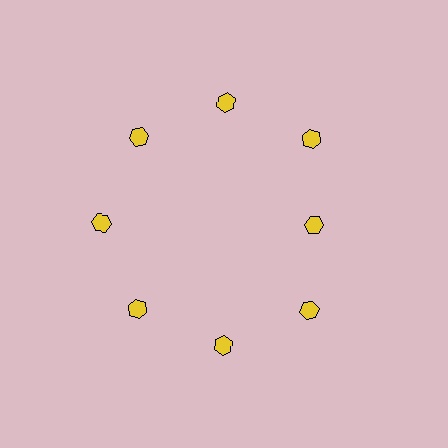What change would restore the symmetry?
The symmetry would be restored by moving it outward, back onto the ring so that all 8 hexagons sit at equal angles and equal distance from the center.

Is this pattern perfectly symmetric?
No. The 8 yellow hexagons are arranged in a ring, but one element near the 3 o'clock position is pulled inward toward the center, breaking the 8-fold rotational symmetry.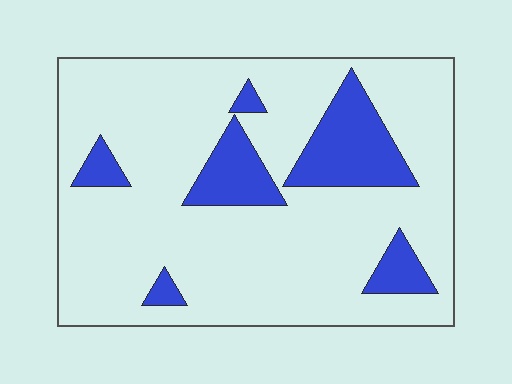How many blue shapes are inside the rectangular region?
6.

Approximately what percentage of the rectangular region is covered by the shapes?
Approximately 20%.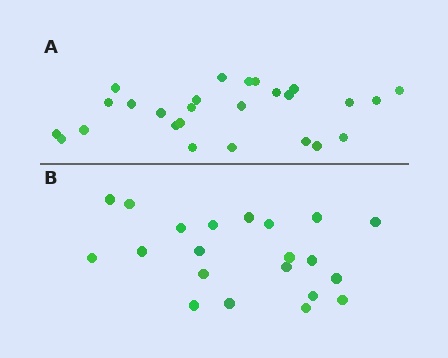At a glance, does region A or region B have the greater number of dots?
Region A (the top region) has more dots.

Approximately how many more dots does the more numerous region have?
Region A has about 5 more dots than region B.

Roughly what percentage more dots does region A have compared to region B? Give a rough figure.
About 25% more.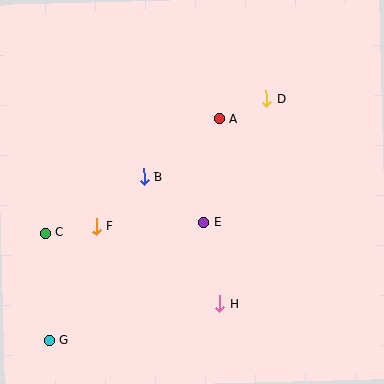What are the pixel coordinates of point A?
Point A is at (220, 119).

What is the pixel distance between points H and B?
The distance between H and B is 148 pixels.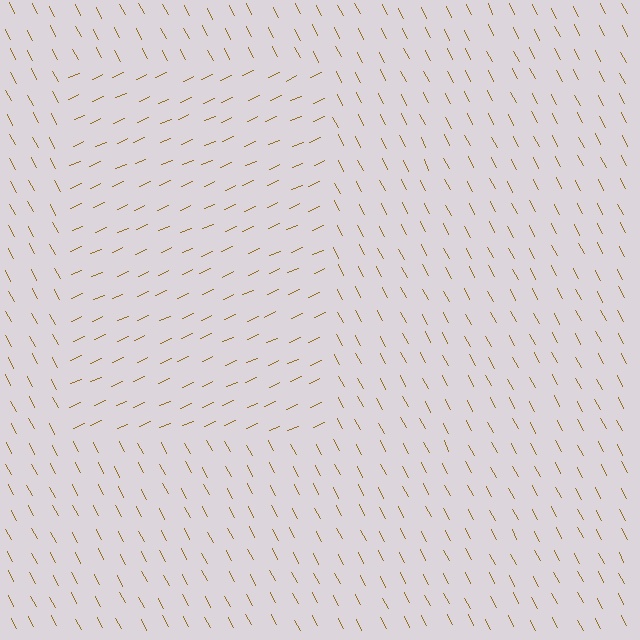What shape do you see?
I see a rectangle.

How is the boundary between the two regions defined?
The boundary is defined purely by a change in line orientation (approximately 86 degrees difference). All lines are the same color and thickness.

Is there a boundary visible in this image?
Yes, there is a texture boundary formed by a change in line orientation.